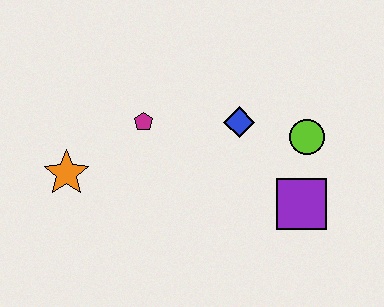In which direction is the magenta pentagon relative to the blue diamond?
The magenta pentagon is to the left of the blue diamond.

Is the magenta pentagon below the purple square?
No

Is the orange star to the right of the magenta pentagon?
No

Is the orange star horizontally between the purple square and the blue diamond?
No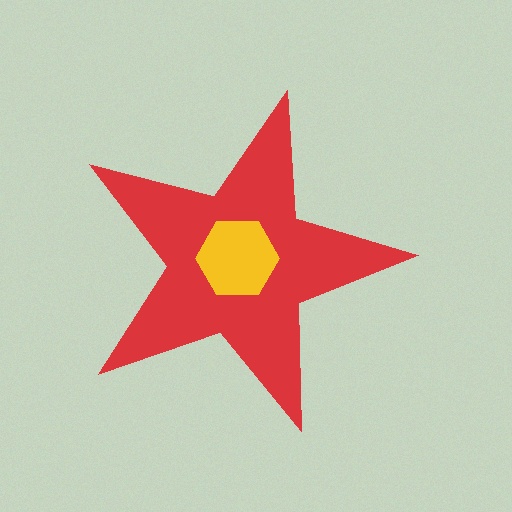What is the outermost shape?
The red star.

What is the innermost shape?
The yellow hexagon.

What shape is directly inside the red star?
The yellow hexagon.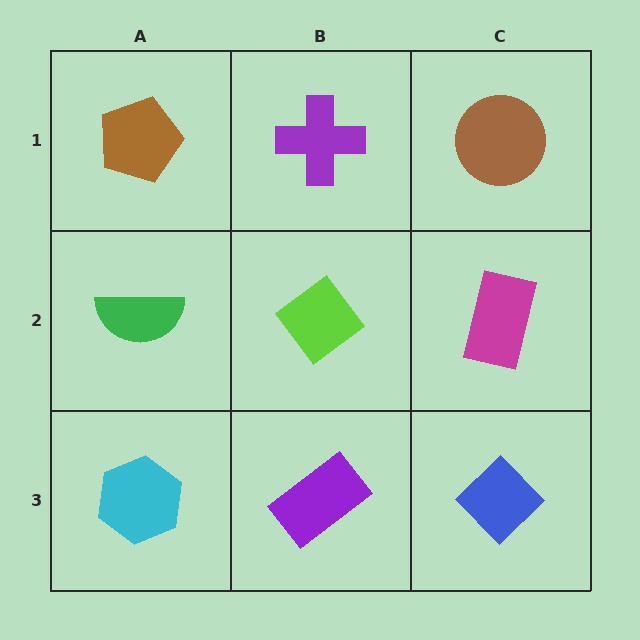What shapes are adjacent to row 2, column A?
A brown pentagon (row 1, column A), a cyan hexagon (row 3, column A), a lime diamond (row 2, column B).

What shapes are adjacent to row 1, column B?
A lime diamond (row 2, column B), a brown pentagon (row 1, column A), a brown circle (row 1, column C).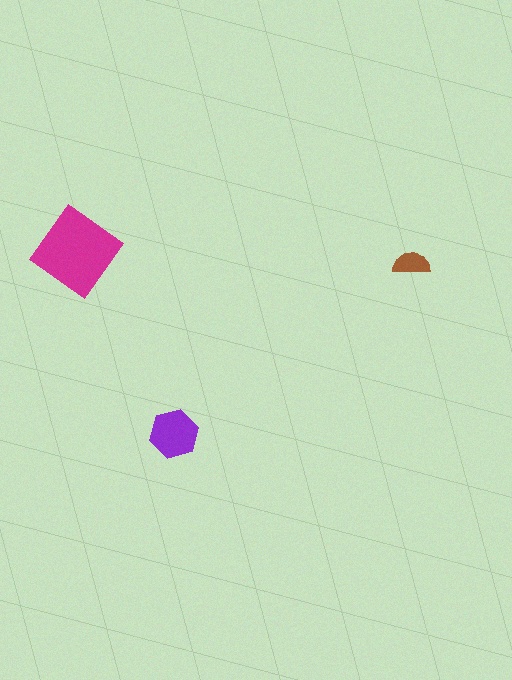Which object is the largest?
The magenta diamond.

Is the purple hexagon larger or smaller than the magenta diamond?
Smaller.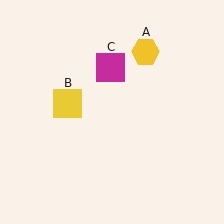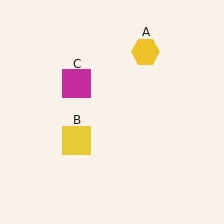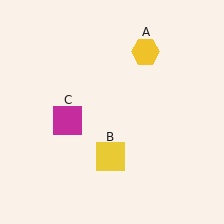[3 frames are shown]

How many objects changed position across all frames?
2 objects changed position: yellow square (object B), magenta square (object C).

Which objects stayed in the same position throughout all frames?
Yellow hexagon (object A) remained stationary.